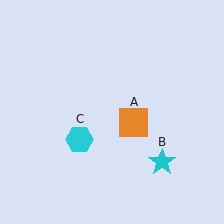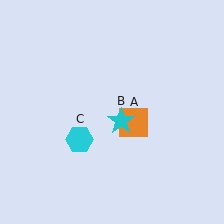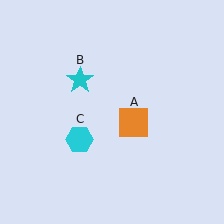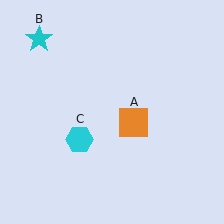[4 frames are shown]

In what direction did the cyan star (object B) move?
The cyan star (object B) moved up and to the left.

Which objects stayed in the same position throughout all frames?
Orange square (object A) and cyan hexagon (object C) remained stationary.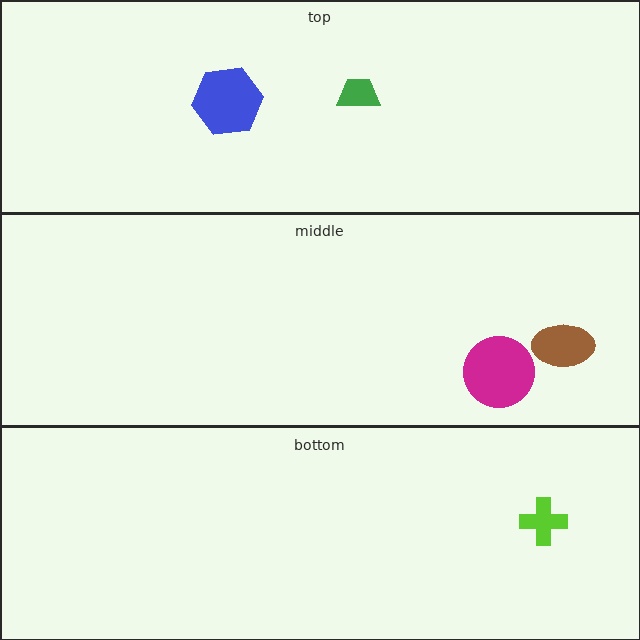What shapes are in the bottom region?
The lime cross.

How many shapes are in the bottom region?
1.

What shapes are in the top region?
The green trapezoid, the blue hexagon.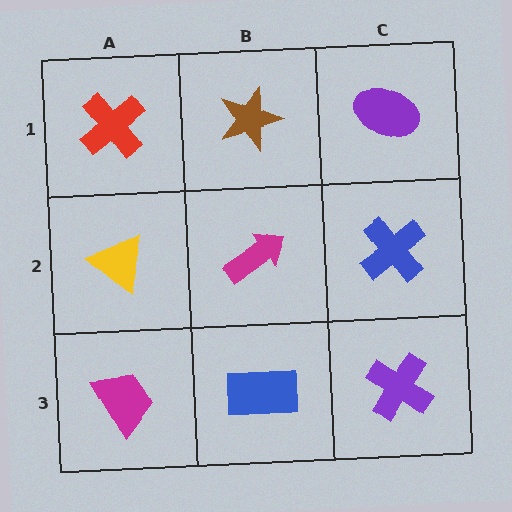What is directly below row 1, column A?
A yellow triangle.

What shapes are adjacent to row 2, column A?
A red cross (row 1, column A), a magenta trapezoid (row 3, column A), a magenta arrow (row 2, column B).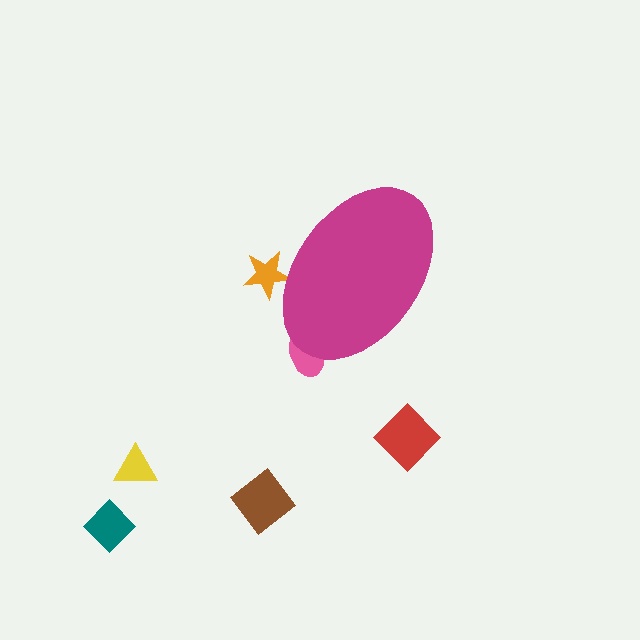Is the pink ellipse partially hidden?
Yes, the pink ellipse is partially hidden behind the magenta ellipse.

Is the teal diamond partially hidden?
No, the teal diamond is fully visible.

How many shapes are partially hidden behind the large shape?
2 shapes are partially hidden.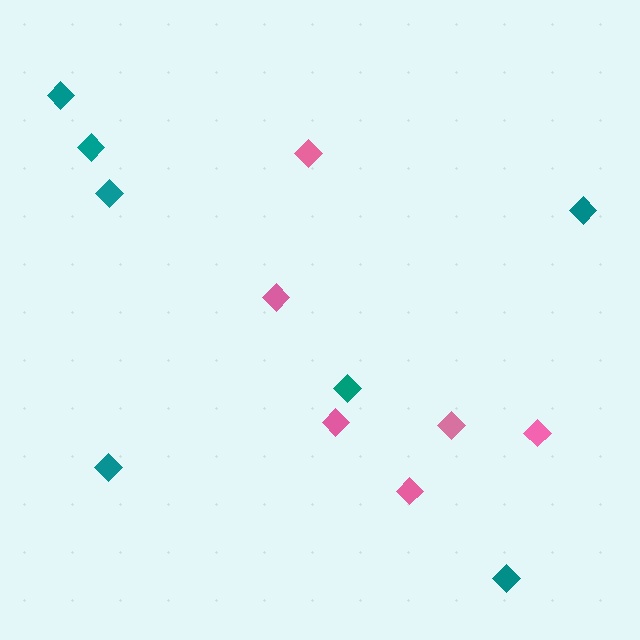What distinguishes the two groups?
There are 2 groups: one group of pink diamonds (6) and one group of teal diamonds (7).